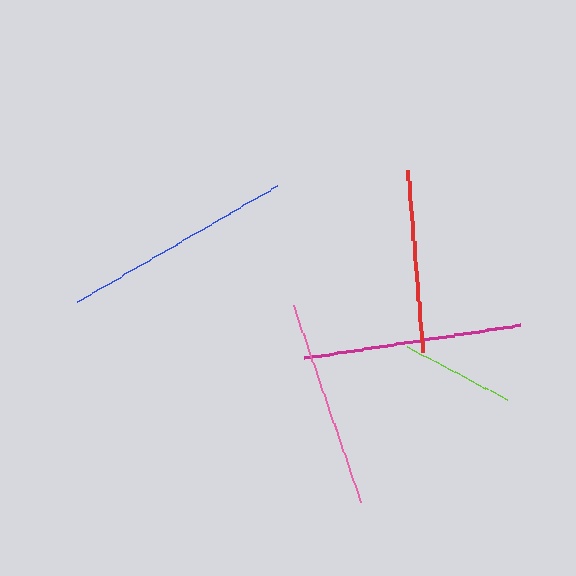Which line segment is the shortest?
The lime line is the shortest at approximately 113 pixels.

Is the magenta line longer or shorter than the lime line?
The magenta line is longer than the lime line.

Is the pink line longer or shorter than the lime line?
The pink line is longer than the lime line.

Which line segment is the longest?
The blue line is the longest at approximately 231 pixels.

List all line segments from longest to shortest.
From longest to shortest: blue, magenta, pink, red, lime.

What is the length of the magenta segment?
The magenta segment is approximately 218 pixels long.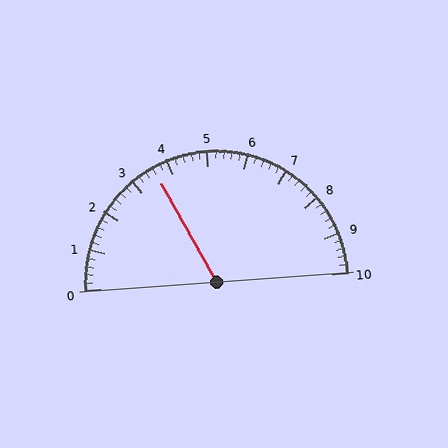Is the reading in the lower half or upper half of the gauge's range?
The reading is in the lower half of the range (0 to 10).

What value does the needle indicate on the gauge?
The needle indicates approximately 3.6.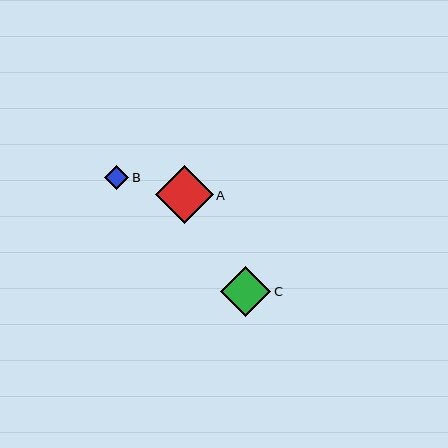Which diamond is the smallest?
Diamond B is the smallest with a size of approximately 24 pixels.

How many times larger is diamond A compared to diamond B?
Diamond A is approximately 2.4 times the size of diamond B.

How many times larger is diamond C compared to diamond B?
Diamond C is approximately 2.1 times the size of diamond B.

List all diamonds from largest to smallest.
From largest to smallest: A, C, B.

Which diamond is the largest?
Diamond A is the largest with a size of approximately 58 pixels.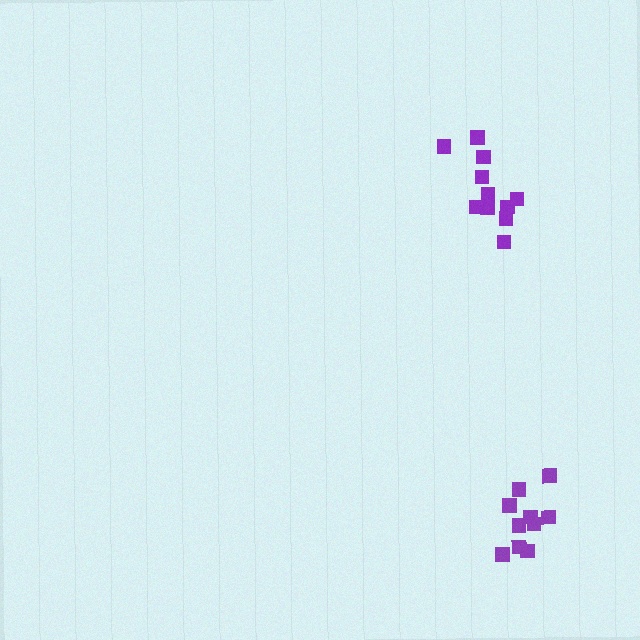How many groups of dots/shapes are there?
There are 2 groups.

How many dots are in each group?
Group 1: 10 dots, Group 2: 11 dots (21 total).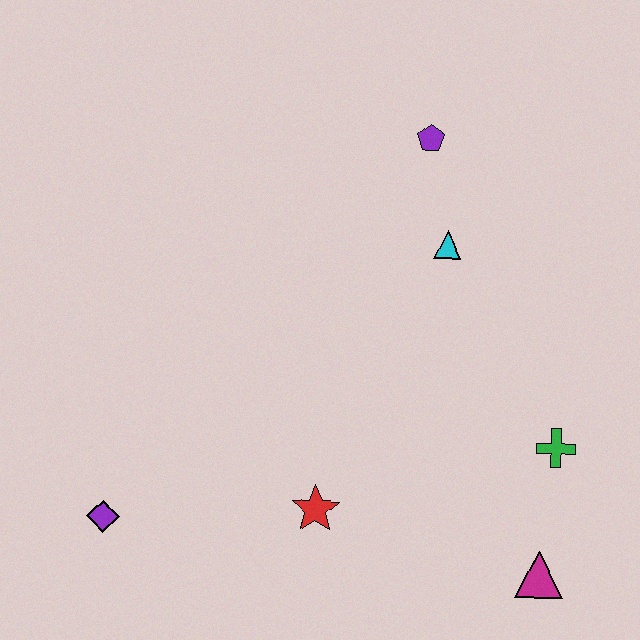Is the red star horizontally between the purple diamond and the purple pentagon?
Yes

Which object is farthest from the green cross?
The purple diamond is farthest from the green cross.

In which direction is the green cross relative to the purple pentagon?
The green cross is below the purple pentagon.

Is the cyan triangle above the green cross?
Yes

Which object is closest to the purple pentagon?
The cyan triangle is closest to the purple pentagon.